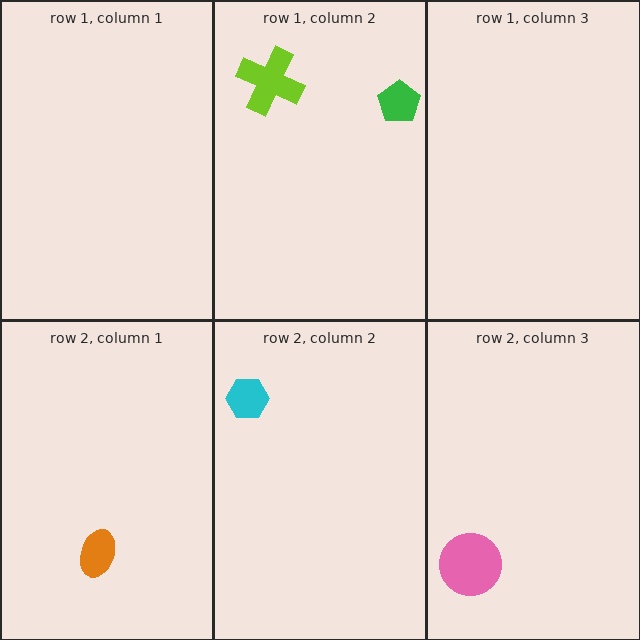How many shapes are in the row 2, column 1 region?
1.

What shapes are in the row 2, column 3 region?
The pink circle.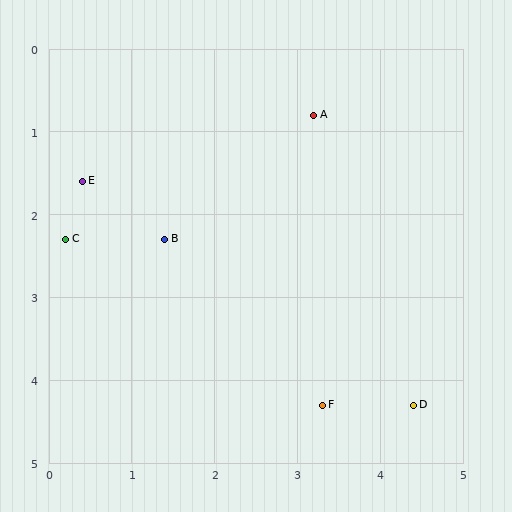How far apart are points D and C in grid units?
Points D and C are about 4.7 grid units apart.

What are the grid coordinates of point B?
Point B is at approximately (1.4, 2.3).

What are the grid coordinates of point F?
Point F is at approximately (3.3, 4.3).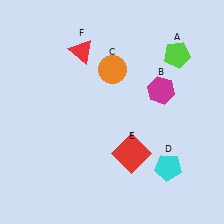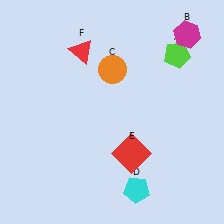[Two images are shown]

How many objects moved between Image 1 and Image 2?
2 objects moved between the two images.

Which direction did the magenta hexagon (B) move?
The magenta hexagon (B) moved up.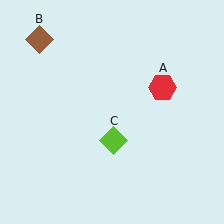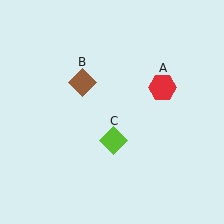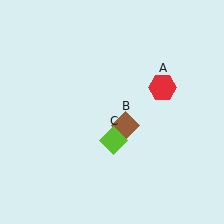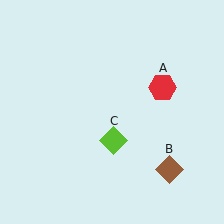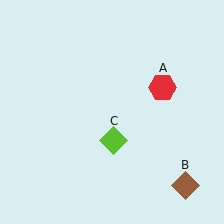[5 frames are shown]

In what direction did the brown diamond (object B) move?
The brown diamond (object B) moved down and to the right.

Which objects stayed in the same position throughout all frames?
Red hexagon (object A) and lime diamond (object C) remained stationary.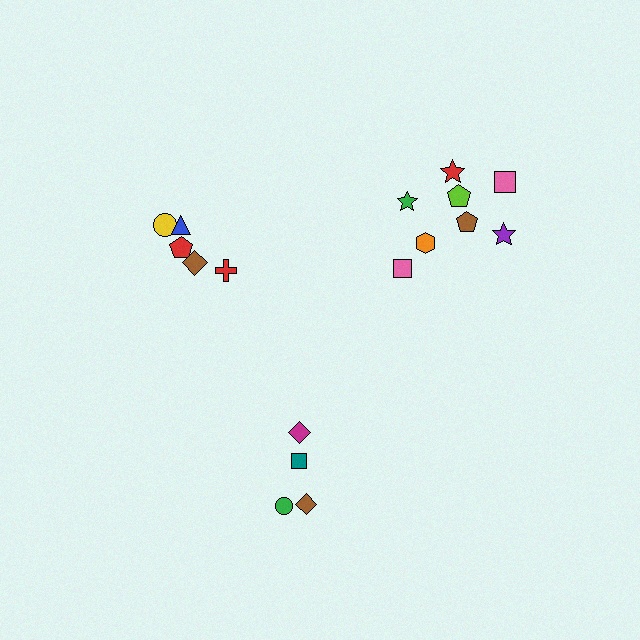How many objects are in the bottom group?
There are 4 objects.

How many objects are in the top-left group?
There are 5 objects.